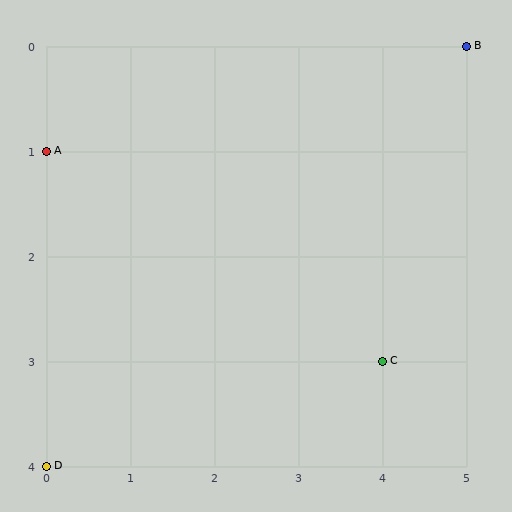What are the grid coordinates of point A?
Point A is at grid coordinates (0, 1).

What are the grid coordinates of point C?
Point C is at grid coordinates (4, 3).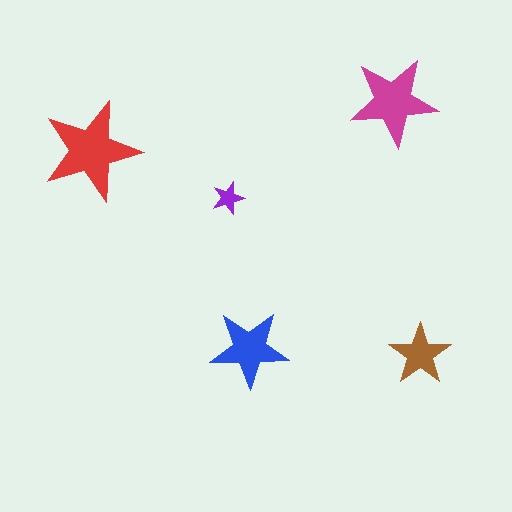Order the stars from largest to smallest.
the red one, the magenta one, the blue one, the brown one, the purple one.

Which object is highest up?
The magenta star is topmost.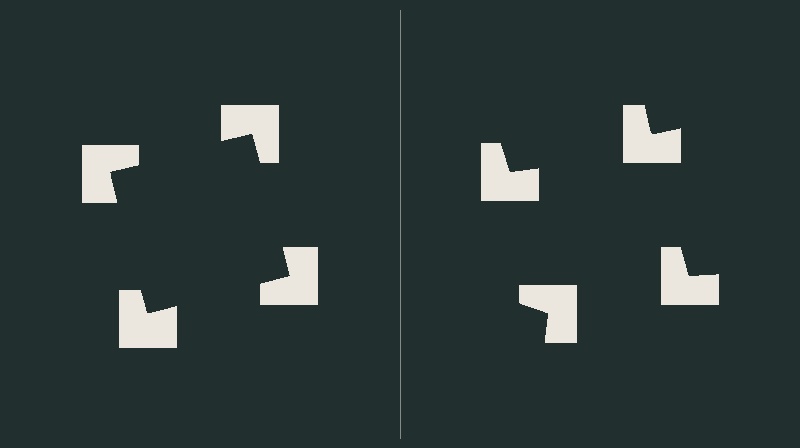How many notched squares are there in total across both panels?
8 — 4 on each side.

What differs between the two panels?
The notched squares are positioned identically on both sides; only the wedge orientations differ. On the left they align to a square; on the right they are misaligned.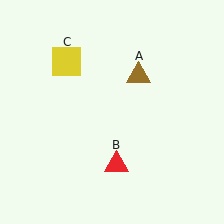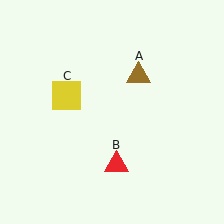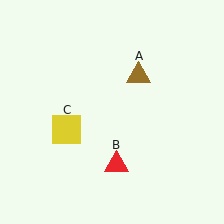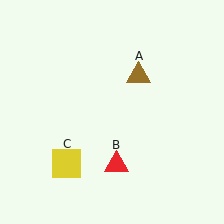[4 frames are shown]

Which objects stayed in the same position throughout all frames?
Brown triangle (object A) and red triangle (object B) remained stationary.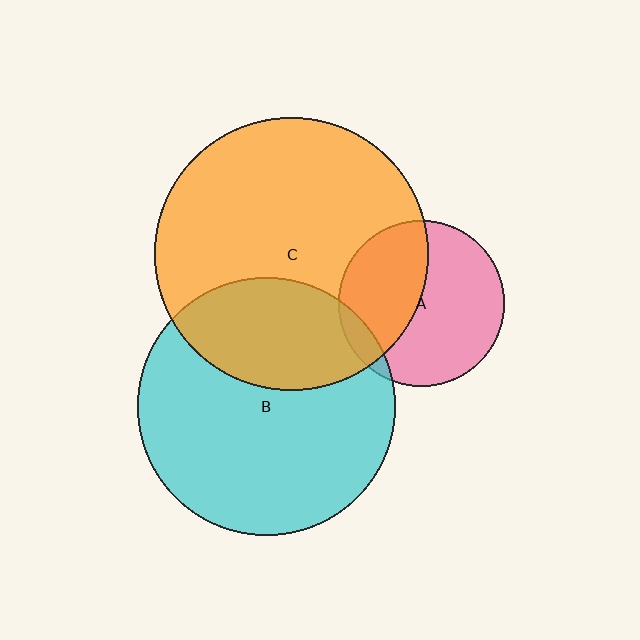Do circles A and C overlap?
Yes.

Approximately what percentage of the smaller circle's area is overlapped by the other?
Approximately 40%.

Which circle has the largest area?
Circle C (orange).